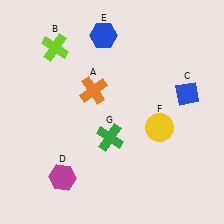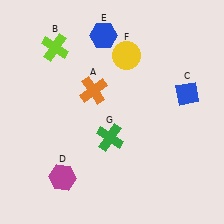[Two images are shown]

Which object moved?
The yellow circle (F) moved up.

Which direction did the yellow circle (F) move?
The yellow circle (F) moved up.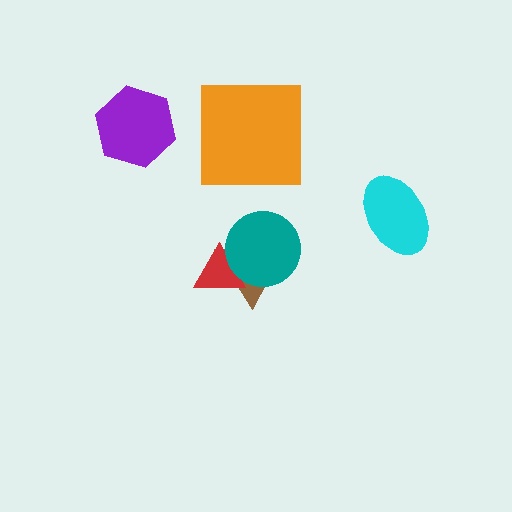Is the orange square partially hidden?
No, no other shape covers it.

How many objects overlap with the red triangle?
2 objects overlap with the red triangle.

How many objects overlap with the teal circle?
2 objects overlap with the teal circle.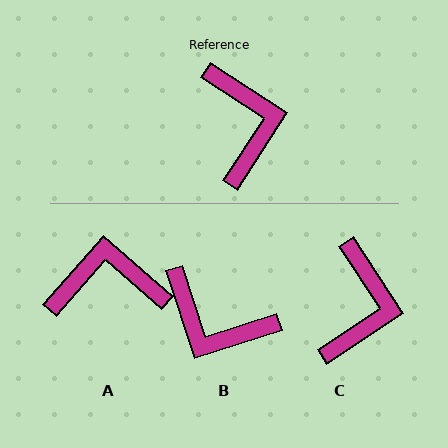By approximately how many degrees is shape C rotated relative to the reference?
Approximately 24 degrees clockwise.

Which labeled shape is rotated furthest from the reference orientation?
B, about 129 degrees away.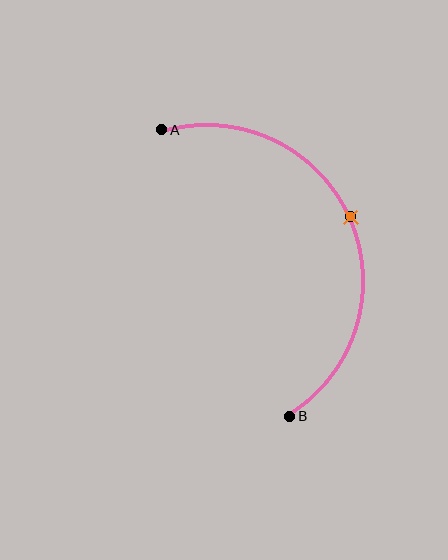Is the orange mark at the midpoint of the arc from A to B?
Yes. The orange mark lies on the arc at equal arc-length from both A and B — it is the arc midpoint.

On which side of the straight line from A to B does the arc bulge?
The arc bulges to the right of the straight line connecting A and B.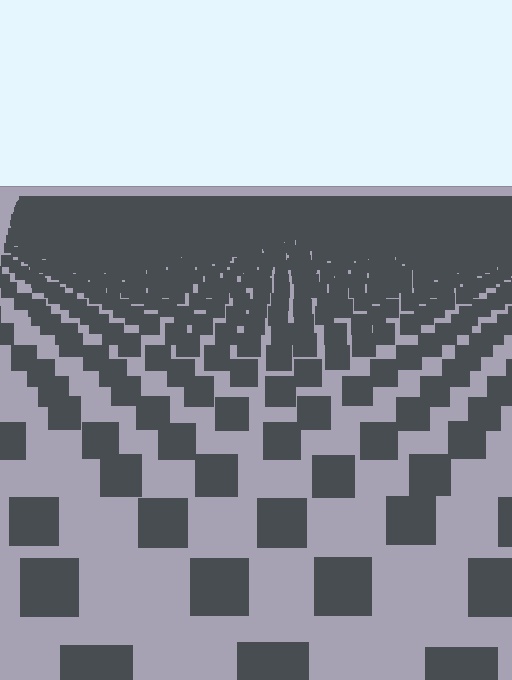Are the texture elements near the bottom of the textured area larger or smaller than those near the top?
Larger. Near the bottom, elements are closer to the viewer and appear at a bigger on-screen size.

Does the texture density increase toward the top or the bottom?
Density increases toward the top.